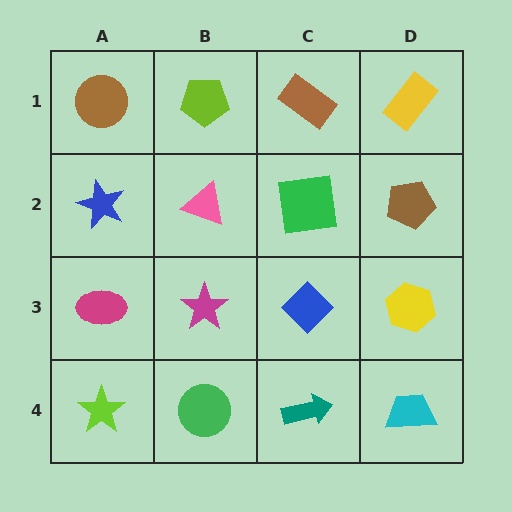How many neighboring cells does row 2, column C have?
4.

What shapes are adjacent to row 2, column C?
A brown rectangle (row 1, column C), a blue diamond (row 3, column C), a pink triangle (row 2, column B), a brown pentagon (row 2, column D).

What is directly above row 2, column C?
A brown rectangle.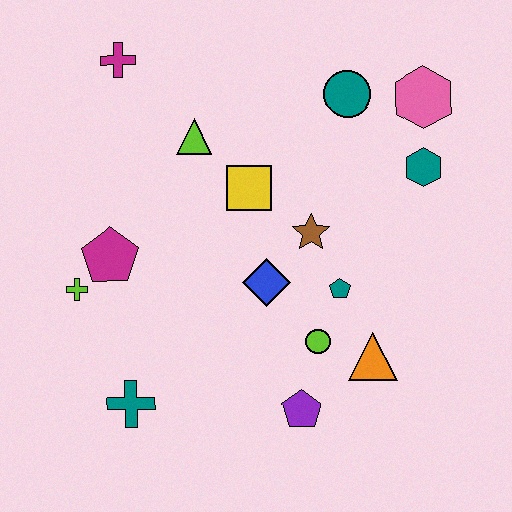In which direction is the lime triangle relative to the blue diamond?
The lime triangle is above the blue diamond.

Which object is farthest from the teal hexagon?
The teal cross is farthest from the teal hexagon.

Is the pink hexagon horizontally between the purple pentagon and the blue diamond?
No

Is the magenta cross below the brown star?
No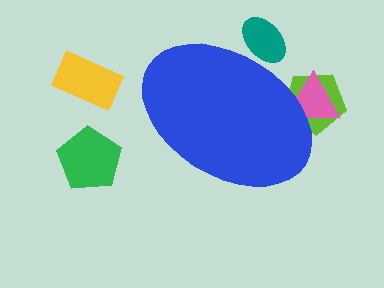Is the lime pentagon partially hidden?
Yes, the lime pentagon is partially hidden behind the blue ellipse.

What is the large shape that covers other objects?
A blue ellipse.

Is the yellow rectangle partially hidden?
No, the yellow rectangle is fully visible.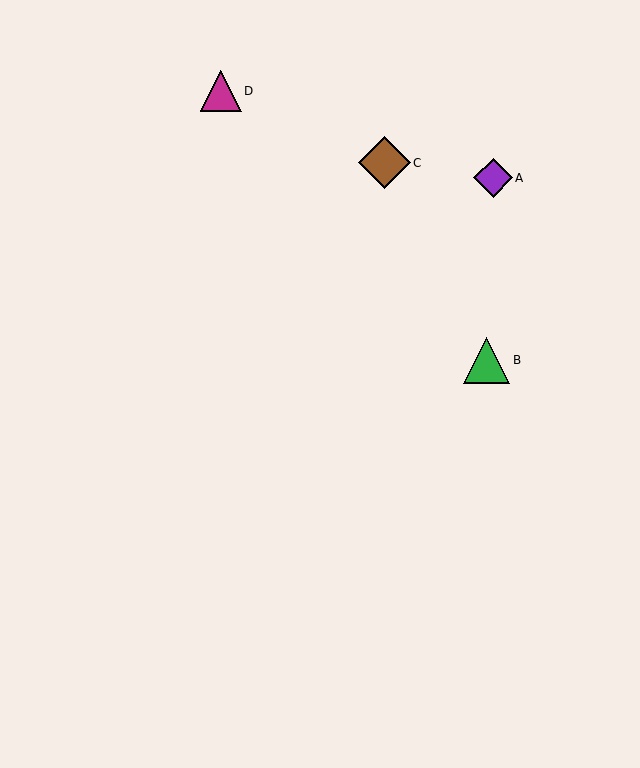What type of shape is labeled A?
Shape A is a purple diamond.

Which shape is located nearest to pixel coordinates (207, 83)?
The magenta triangle (labeled D) at (221, 91) is nearest to that location.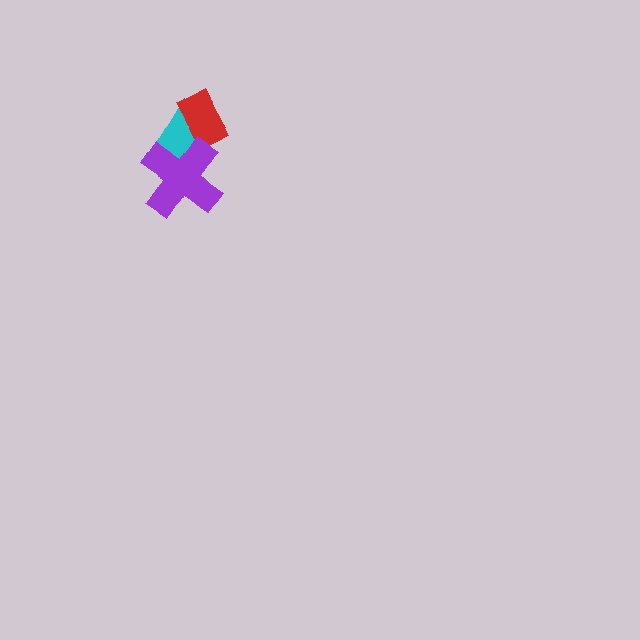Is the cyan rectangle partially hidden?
Yes, it is partially covered by another shape.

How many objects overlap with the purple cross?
1 object overlaps with the purple cross.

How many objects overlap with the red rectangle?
1 object overlaps with the red rectangle.